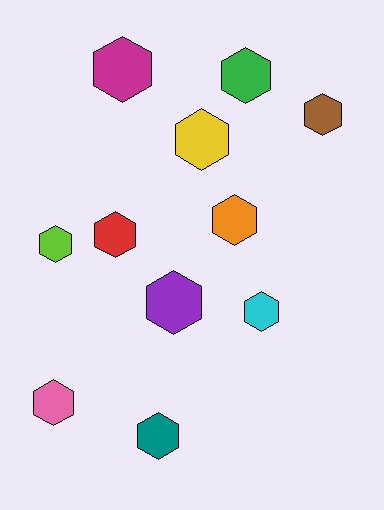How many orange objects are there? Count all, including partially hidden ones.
There is 1 orange object.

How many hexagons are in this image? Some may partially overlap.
There are 11 hexagons.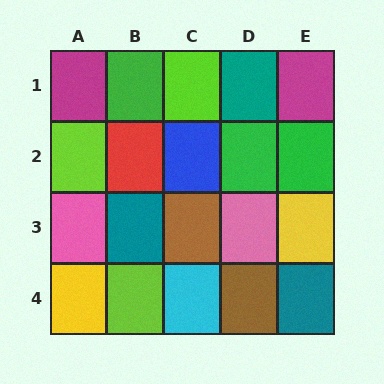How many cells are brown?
2 cells are brown.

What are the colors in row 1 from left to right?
Magenta, green, lime, teal, magenta.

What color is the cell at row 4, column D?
Brown.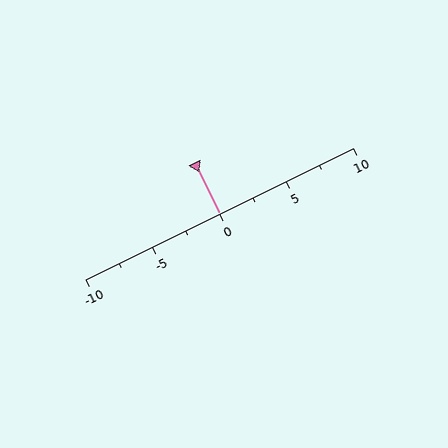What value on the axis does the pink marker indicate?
The marker indicates approximately 0.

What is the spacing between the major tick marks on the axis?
The major ticks are spaced 5 apart.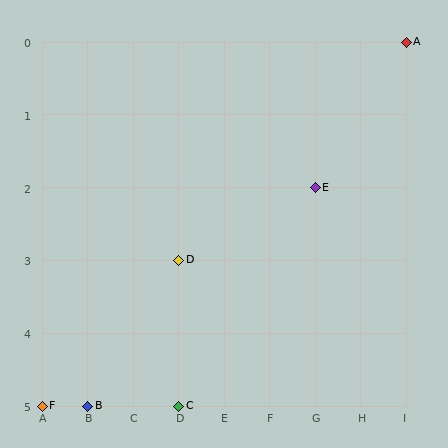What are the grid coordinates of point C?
Point C is at grid coordinates (D, 5).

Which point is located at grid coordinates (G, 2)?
Point E is at (G, 2).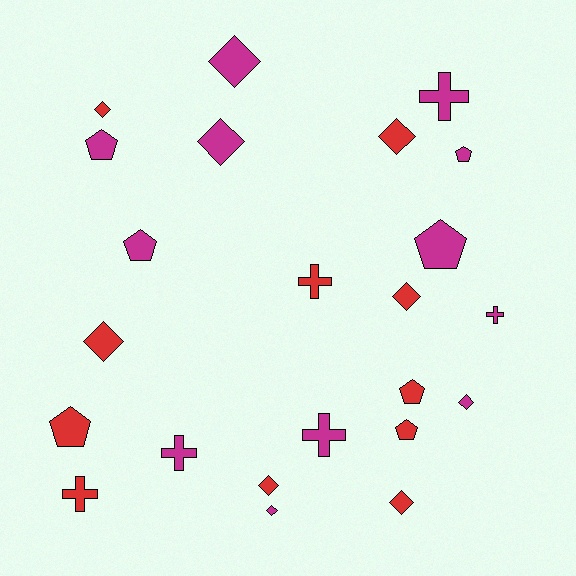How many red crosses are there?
There are 2 red crosses.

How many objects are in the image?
There are 23 objects.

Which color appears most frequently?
Magenta, with 12 objects.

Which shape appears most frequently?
Diamond, with 10 objects.